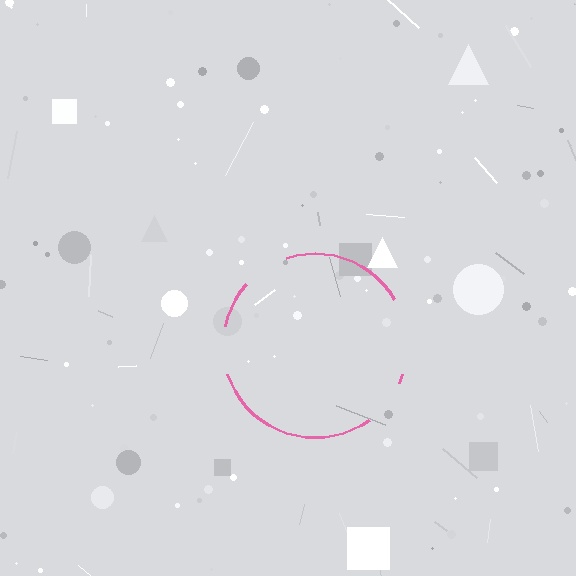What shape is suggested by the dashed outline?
The dashed outline suggests a circle.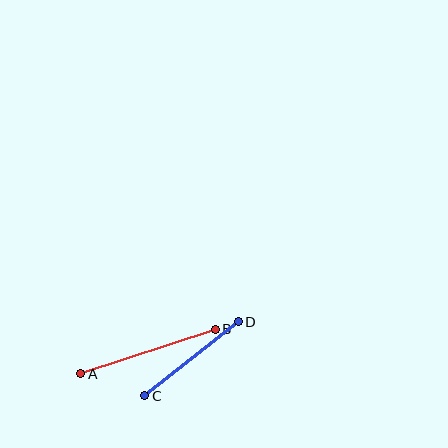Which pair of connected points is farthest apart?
Points A and B are farthest apart.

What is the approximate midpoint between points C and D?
The midpoint is at approximately (192, 359) pixels.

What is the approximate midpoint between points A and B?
The midpoint is at approximately (148, 352) pixels.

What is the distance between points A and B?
The distance is approximately 142 pixels.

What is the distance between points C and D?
The distance is approximately 120 pixels.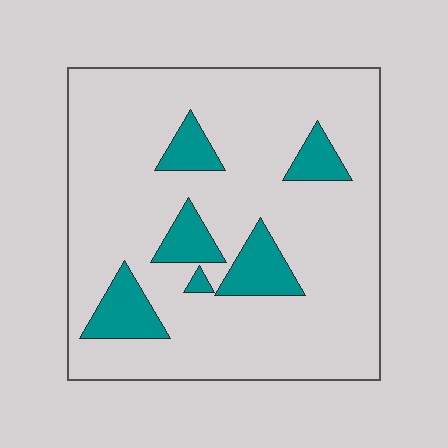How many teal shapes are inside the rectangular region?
6.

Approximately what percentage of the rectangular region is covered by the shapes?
Approximately 15%.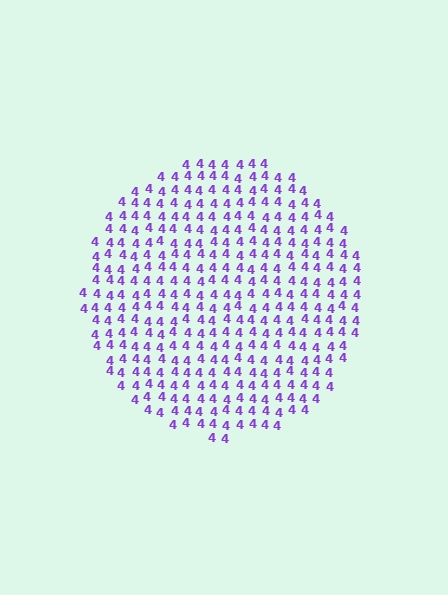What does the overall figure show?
The overall figure shows a circle.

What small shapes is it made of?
It is made of small digit 4's.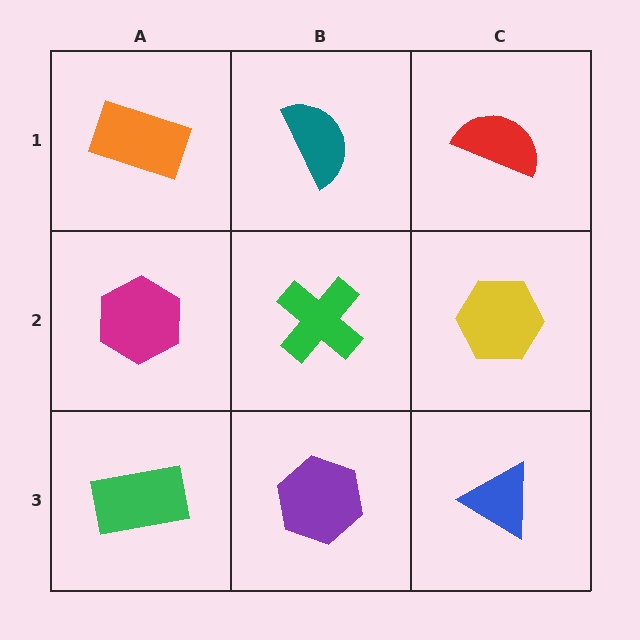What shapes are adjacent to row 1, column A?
A magenta hexagon (row 2, column A), a teal semicircle (row 1, column B).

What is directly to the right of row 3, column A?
A purple hexagon.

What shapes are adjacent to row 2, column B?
A teal semicircle (row 1, column B), a purple hexagon (row 3, column B), a magenta hexagon (row 2, column A), a yellow hexagon (row 2, column C).